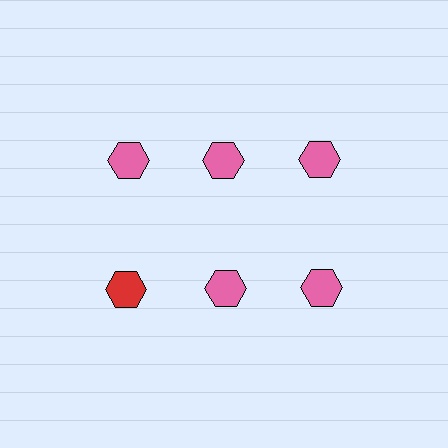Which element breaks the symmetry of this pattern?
The red hexagon in the second row, leftmost column breaks the symmetry. All other shapes are pink hexagons.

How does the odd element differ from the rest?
It has a different color: red instead of pink.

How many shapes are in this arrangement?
There are 6 shapes arranged in a grid pattern.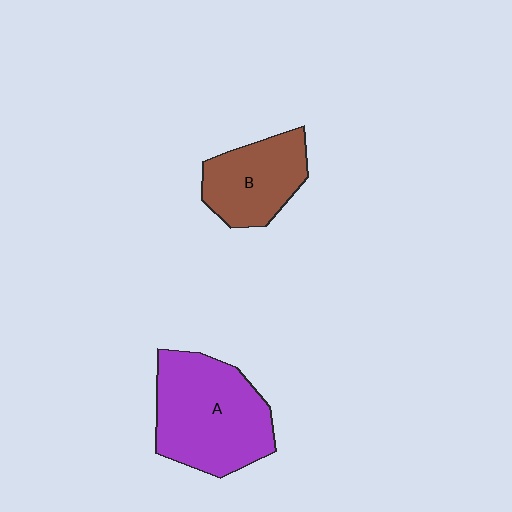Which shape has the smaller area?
Shape B (brown).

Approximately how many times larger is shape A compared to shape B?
Approximately 1.6 times.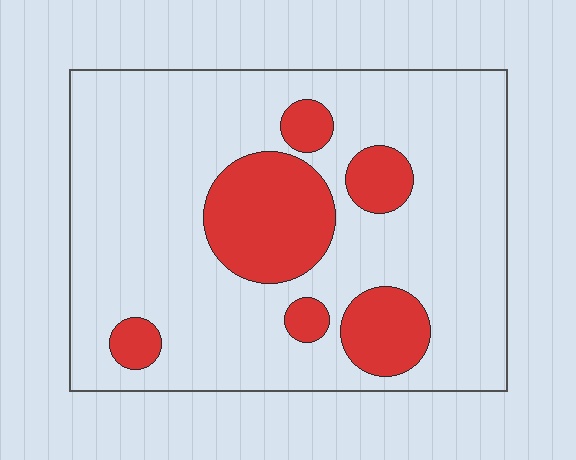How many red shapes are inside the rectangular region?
6.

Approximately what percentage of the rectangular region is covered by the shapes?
Approximately 20%.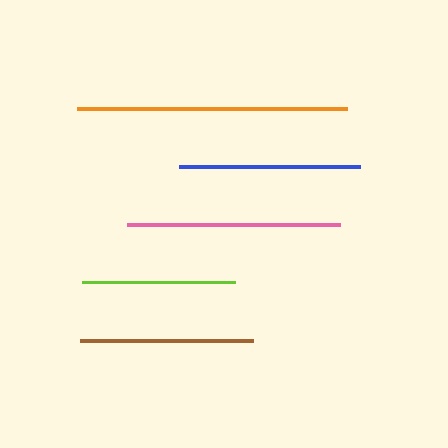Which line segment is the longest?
The orange line is the longest at approximately 270 pixels.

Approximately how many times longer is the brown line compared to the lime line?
The brown line is approximately 1.1 times the length of the lime line.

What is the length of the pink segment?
The pink segment is approximately 213 pixels long.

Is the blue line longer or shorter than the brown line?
The blue line is longer than the brown line.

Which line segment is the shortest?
The lime line is the shortest at approximately 153 pixels.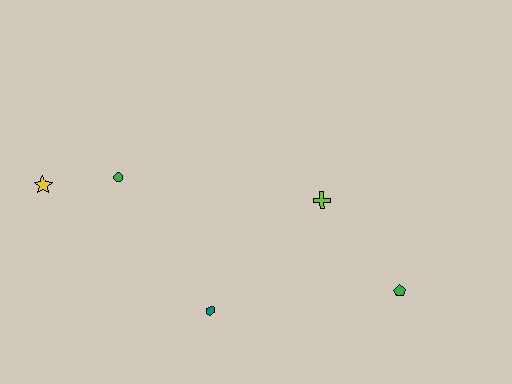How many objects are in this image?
There are 5 objects.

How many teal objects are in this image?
There is 1 teal object.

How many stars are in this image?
There is 1 star.